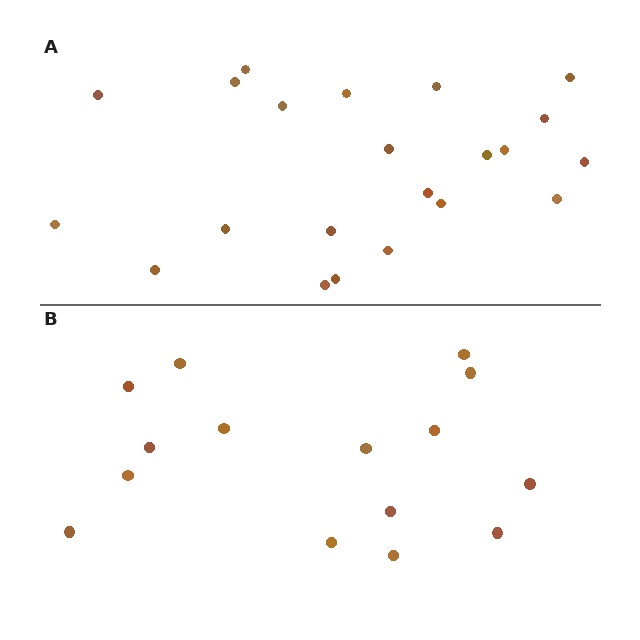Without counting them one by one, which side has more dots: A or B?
Region A (the top region) has more dots.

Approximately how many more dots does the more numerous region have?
Region A has roughly 8 or so more dots than region B.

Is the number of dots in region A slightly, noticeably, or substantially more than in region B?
Region A has substantially more. The ratio is roughly 1.5 to 1.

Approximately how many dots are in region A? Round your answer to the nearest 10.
About 20 dots. (The exact count is 22, which rounds to 20.)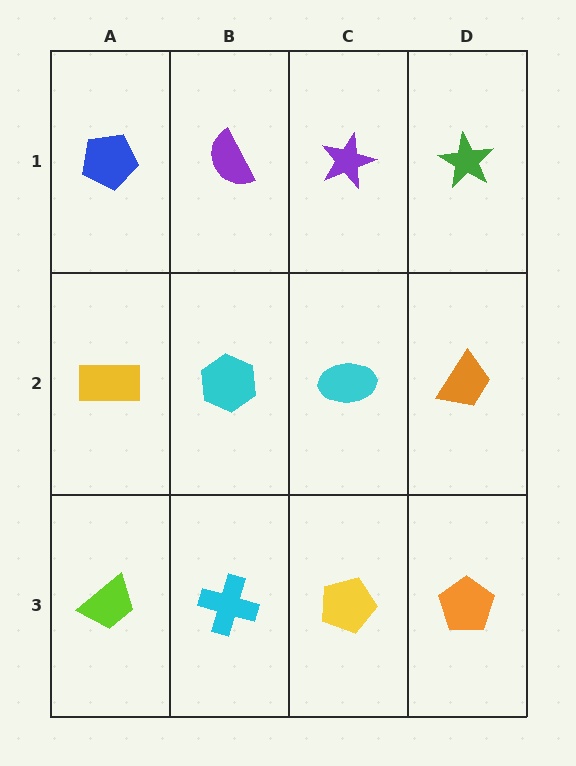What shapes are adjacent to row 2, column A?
A blue pentagon (row 1, column A), a lime trapezoid (row 3, column A), a cyan hexagon (row 2, column B).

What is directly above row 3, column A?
A yellow rectangle.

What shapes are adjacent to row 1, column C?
A cyan ellipse (row 2, column C), a purple semicircle (row 1, column B), a green star (row 1, column D).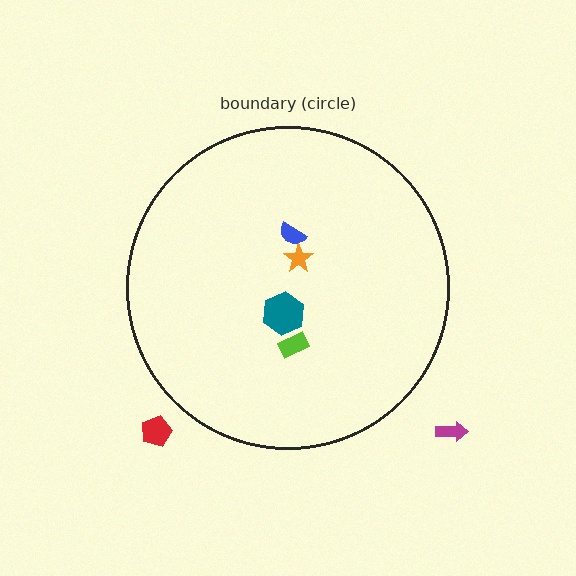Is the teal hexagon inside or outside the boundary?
Inside.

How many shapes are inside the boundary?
4 inside, 2 outside.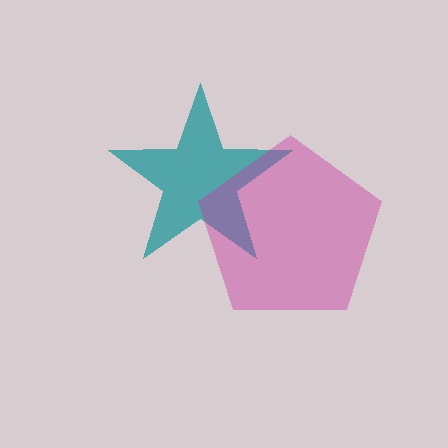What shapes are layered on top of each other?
The layered shapes are: a teal star, a magenta pentagon.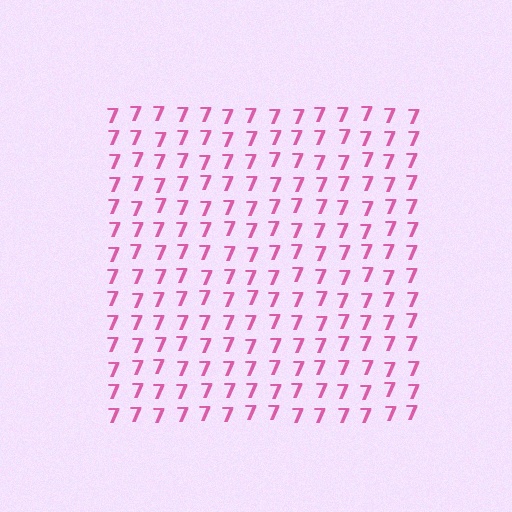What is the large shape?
The large shape is a square.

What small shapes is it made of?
It is made of small digit 7's.